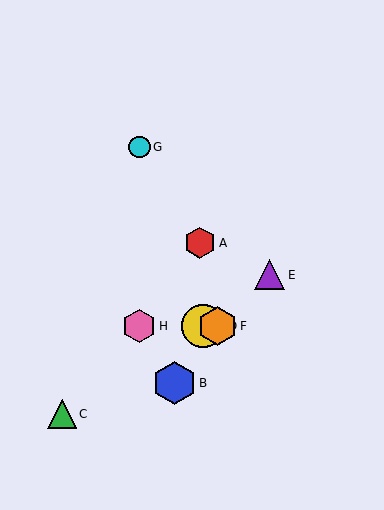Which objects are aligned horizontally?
Objects D, F, H are aligned horizontally.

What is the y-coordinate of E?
Object E is at y≈275.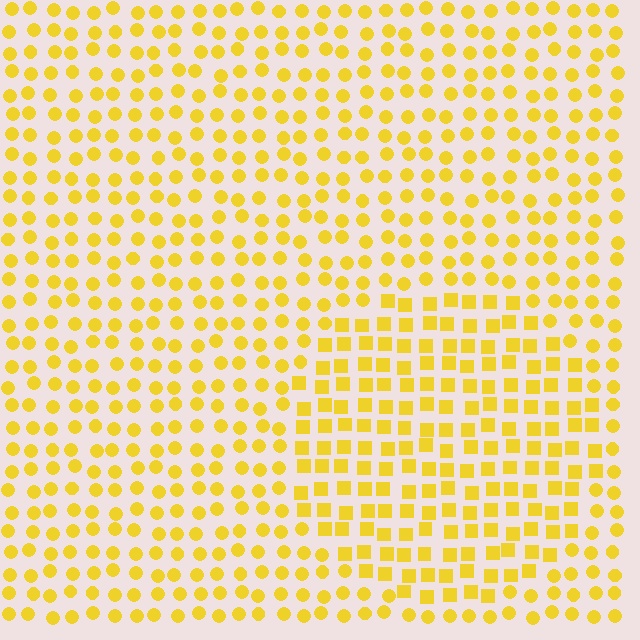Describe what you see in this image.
The image is filled with small yellow elements arranged in a uniform grid. A circle-shaped region contains squares, while the surrounding area contains circles. The boundary is defined purely by the change in element shape.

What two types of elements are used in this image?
The image uses squares inside the circle region and circles outside it.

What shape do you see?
I see a circle.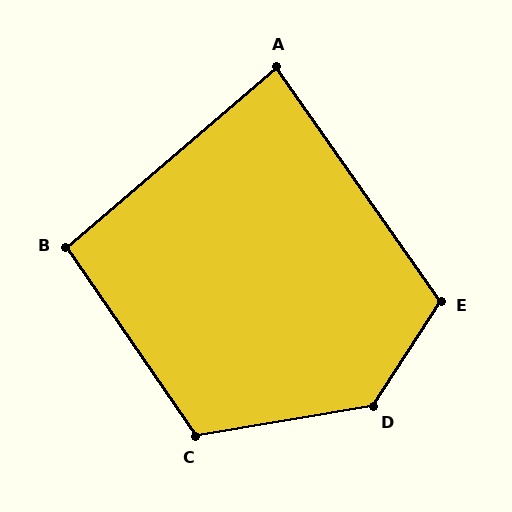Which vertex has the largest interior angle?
D, at approximately 133 degrees.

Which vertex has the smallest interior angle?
A, at approximately 84 degrees.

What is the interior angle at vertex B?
Approximately 96 degrees (obtuse).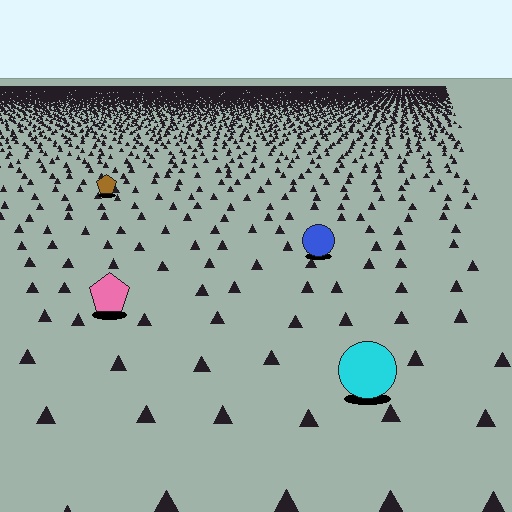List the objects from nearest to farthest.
From nearest to farthest: the cyan circle, the pink pentagon, the blue circle, the brown pentagon.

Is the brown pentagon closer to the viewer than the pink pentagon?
No. The pink pentagon is closer — you can tell from the texture gradient: the ground texture is coarser near it.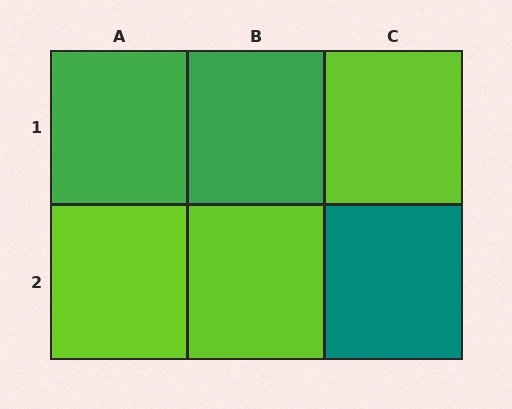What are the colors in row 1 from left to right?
Green, green, lime.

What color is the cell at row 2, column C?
Teal.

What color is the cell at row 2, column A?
Lime.